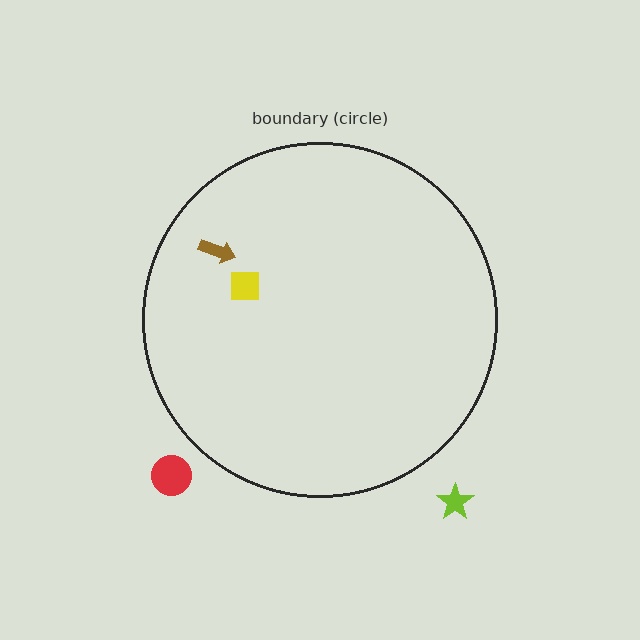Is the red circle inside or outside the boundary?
Outside.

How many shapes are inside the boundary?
2 inside, 2 outside.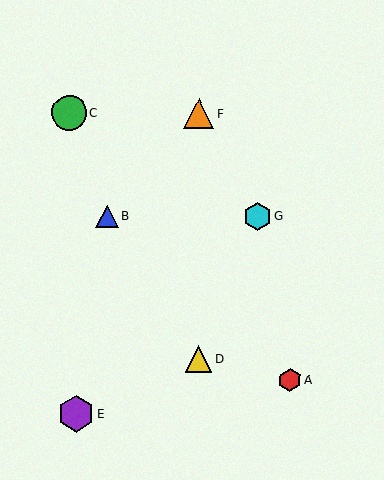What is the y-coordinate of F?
Object F is at y≈114.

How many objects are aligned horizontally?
2 objects (B, G) are aligned horizontally.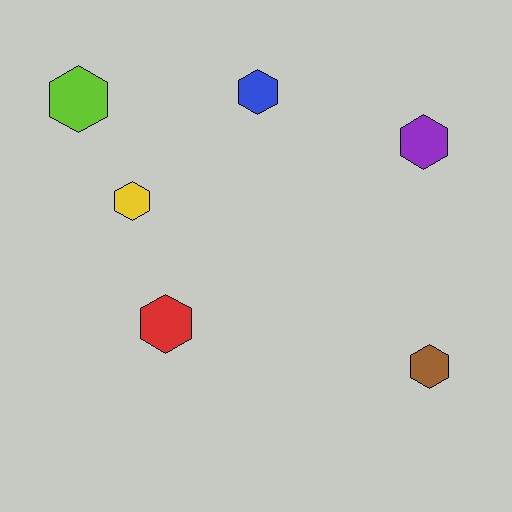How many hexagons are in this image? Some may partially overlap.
There are 6 hexagons.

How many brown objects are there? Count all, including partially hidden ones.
There is 1 brown object.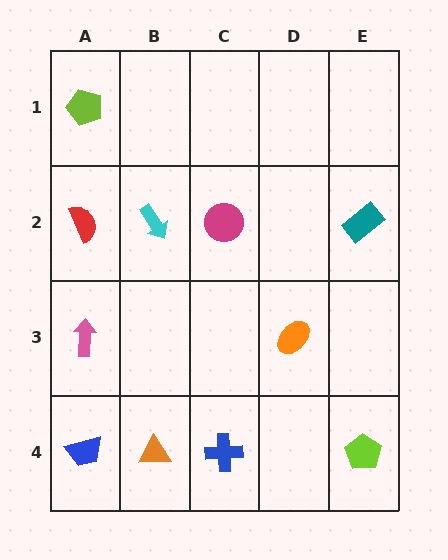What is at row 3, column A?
A pink arrow.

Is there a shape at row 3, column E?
No, that cell is empty.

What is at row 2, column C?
A magenta circle.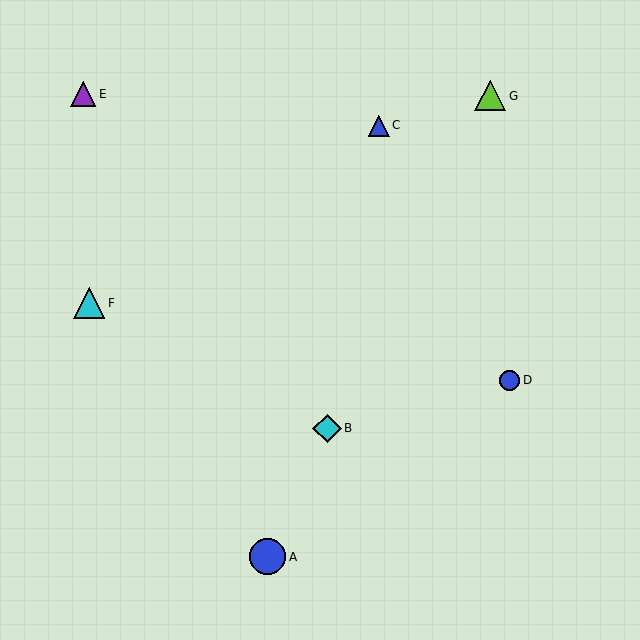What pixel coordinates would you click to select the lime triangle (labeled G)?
Click at (490, 96) to select the lime triangle G.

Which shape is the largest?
The blue circle (labeled A) is the largest.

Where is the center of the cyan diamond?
The center of the cyan diamond is at (327, 428).